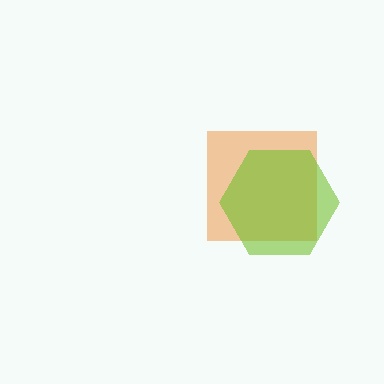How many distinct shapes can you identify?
There are 2 distinct shapes: an orange square, a lime hexagon.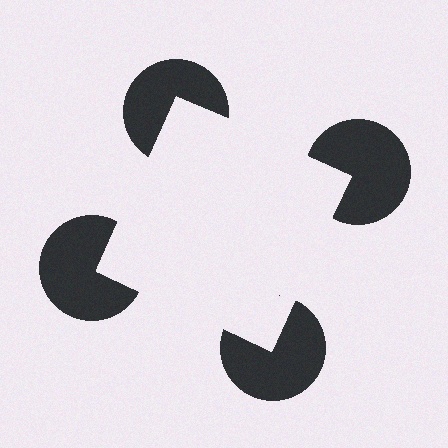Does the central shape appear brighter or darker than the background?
It typically appears slightly brighter than the background, even though no actual brightness change is drawn.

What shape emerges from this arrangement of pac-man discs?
An illusory square — its edges are inferred from the aligned wedge cuts in the pac-man discs, not physically drawn.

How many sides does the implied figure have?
4 sides.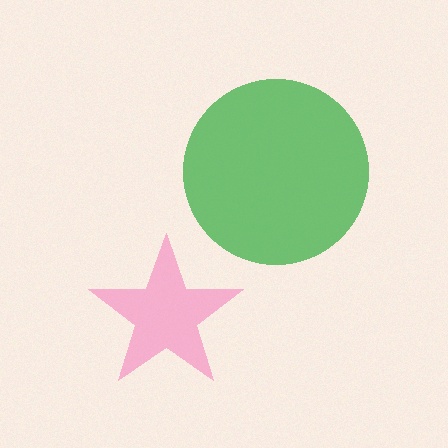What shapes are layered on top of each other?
The layered shapes are: a green circle, a pink star.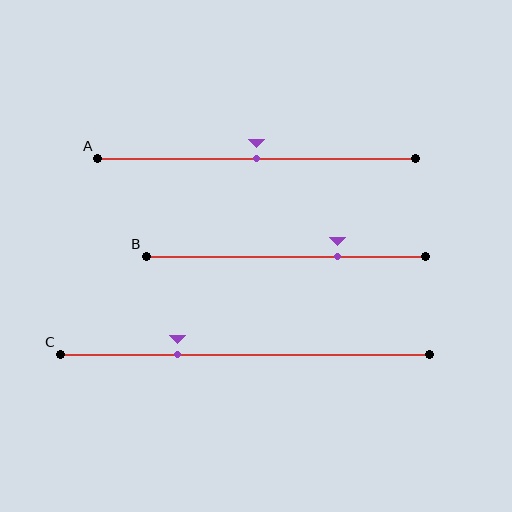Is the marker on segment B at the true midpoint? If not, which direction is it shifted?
No, the marker on segment B is shifted to the right by about 18% of the segment length.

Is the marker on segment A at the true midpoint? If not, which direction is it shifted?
Yes, the marker on segment A is at the true midpoint.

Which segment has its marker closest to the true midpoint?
Segment A has its marker closest to the true midpoint.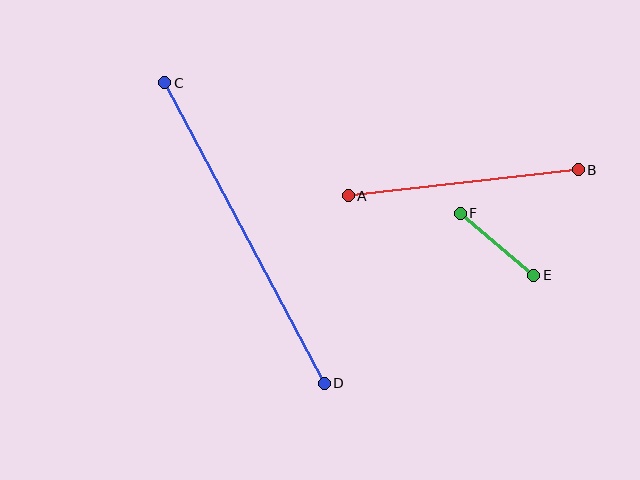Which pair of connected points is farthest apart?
Points C and D are farthest apart.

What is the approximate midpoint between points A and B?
The midpoint is at approximately (463, 183) pixels.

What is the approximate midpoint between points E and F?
The midpoint is at approximately (497, 244) pixels.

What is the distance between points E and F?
The distance is approximately 96 pixels.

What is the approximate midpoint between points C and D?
The midpoint is at approximately (244, 233) pixels.